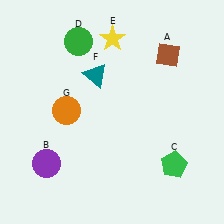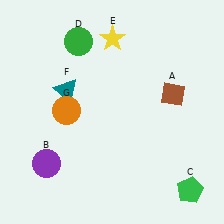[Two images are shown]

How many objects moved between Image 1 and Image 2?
3 objects moved between the two images.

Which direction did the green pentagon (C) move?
The green pentagon (C) moved down.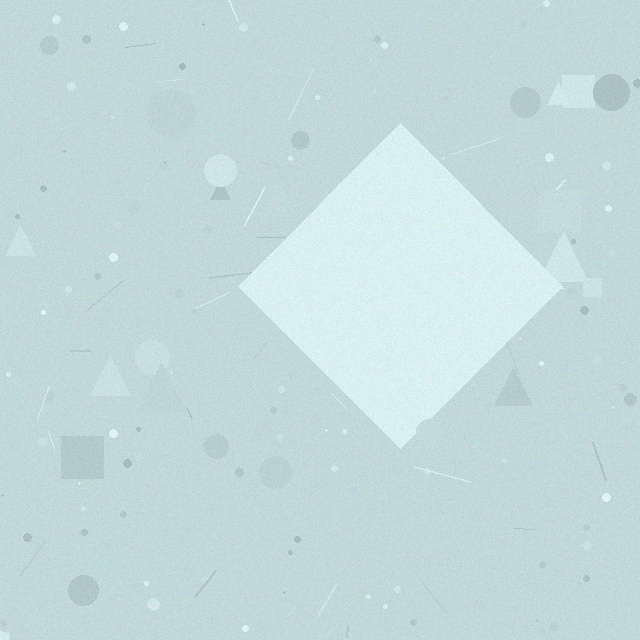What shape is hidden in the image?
A diamond is hidden in the image.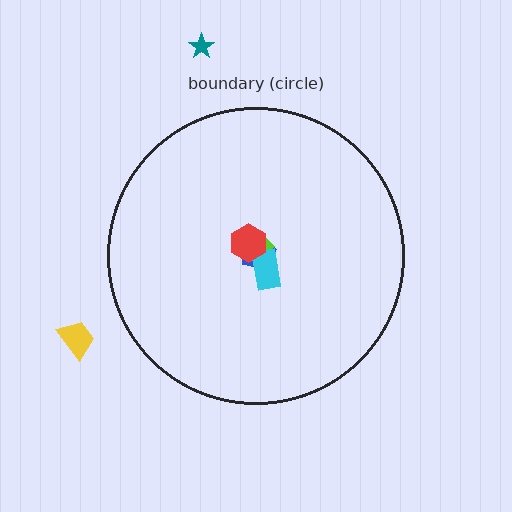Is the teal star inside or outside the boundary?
Outside.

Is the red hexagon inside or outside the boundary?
Inside.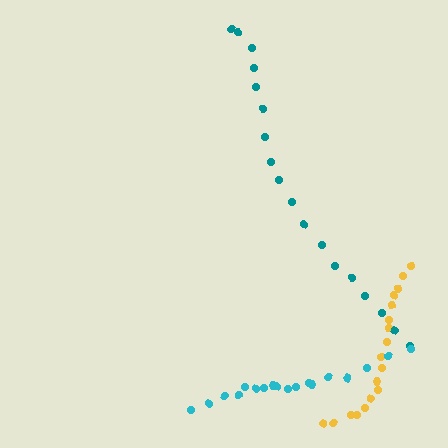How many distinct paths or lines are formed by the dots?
There are 3 distinct paths.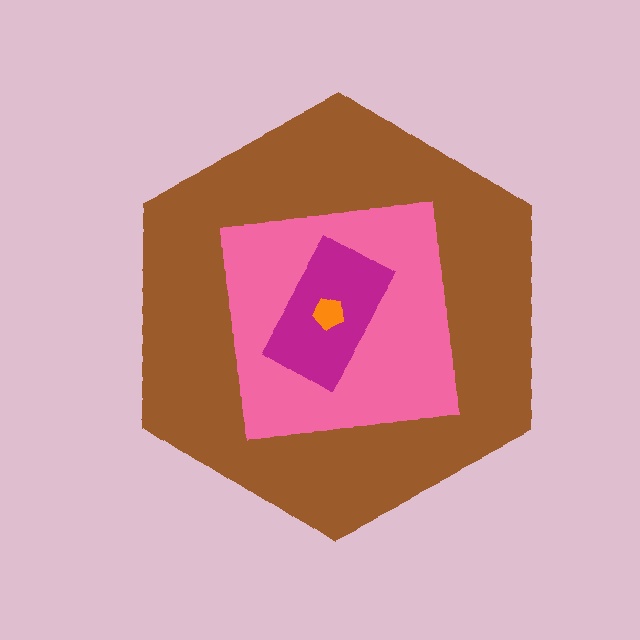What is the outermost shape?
The brown hexagon.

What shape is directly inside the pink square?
The magenta rectangle.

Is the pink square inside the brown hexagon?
Yes.